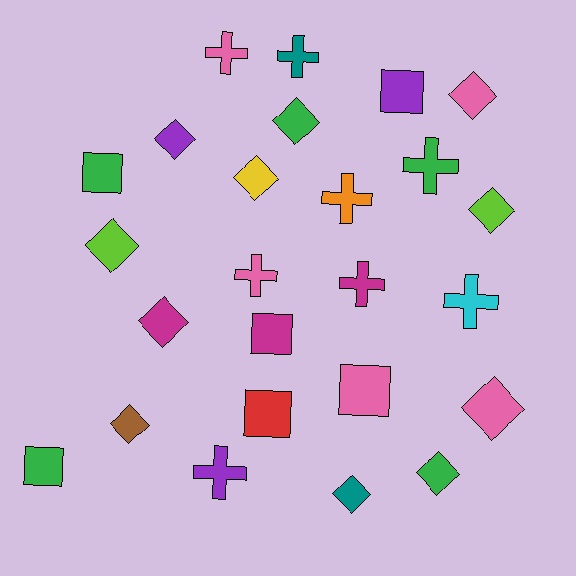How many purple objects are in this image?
There are 3 purple objects.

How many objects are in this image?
There are 25 objects.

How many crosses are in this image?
There are 8 crosses.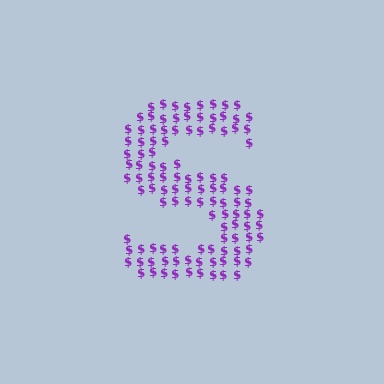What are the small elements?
The small elements are dollar signs.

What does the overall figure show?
The overall figure shows the letter S.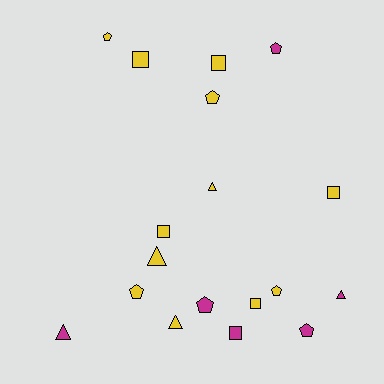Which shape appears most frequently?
Pentagon, with 7 objects.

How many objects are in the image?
There are 18 objects.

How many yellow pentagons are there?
There are 4 yellow pentagons.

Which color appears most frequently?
Yellow, with 12 objects.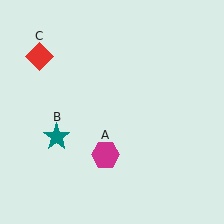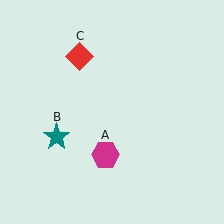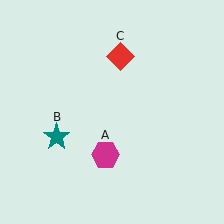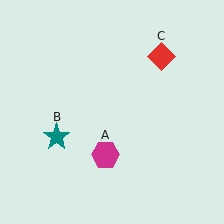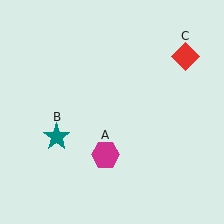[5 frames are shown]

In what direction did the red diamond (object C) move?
The red diamond (object C) moved right.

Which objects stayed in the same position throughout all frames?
Magenta hexagon (object A) and teal star (object B) remained stationary.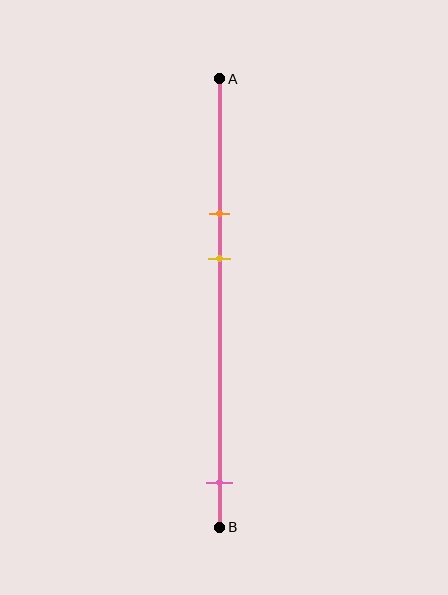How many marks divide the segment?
There are 3 marks dividing the segment.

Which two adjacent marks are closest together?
The orange and yellow marks are the closest adjacent pair.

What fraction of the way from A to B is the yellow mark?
The yellow mark is approximately 40% (0.4) of the way from A to B.